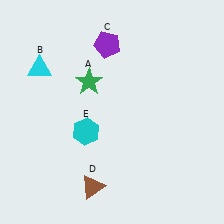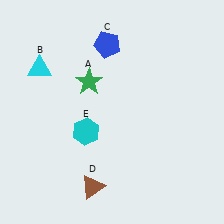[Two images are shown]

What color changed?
The pentagon (C) changed from purple in Image 1 to blue in Image 2.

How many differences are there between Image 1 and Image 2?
There is 1 difference between the two images.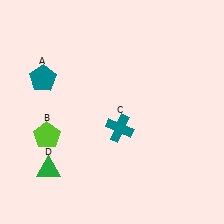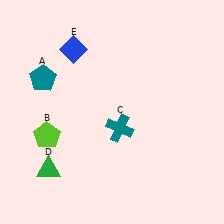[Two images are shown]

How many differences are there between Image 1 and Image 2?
There is 1 difference between the two images.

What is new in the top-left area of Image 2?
A blue diamond (E) was added in the top-left area of Image 2.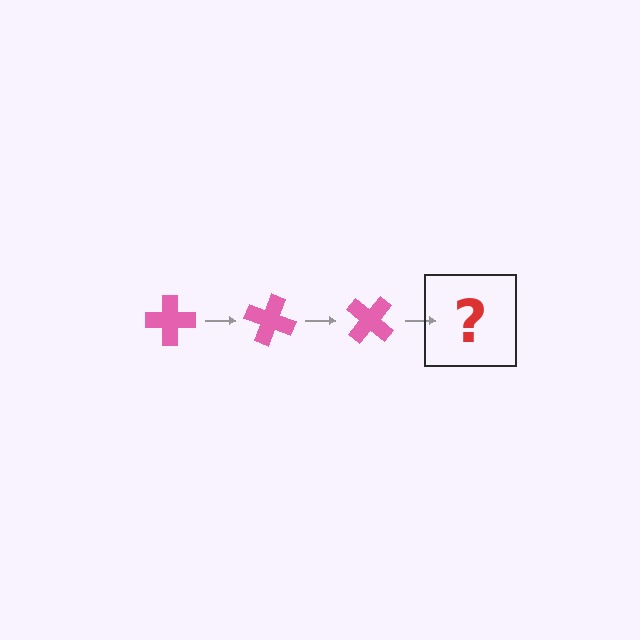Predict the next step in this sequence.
The next step is a pink cross rotated 60 degrees.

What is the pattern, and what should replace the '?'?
The pattern is that the cross rotates 20 degrees each step. The '?' should be a pink cross rotated 60 degrees.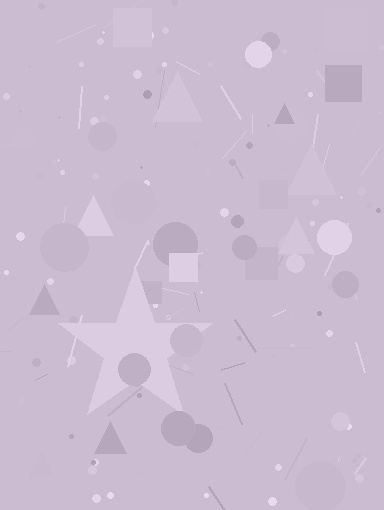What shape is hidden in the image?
A star is hidden in the image.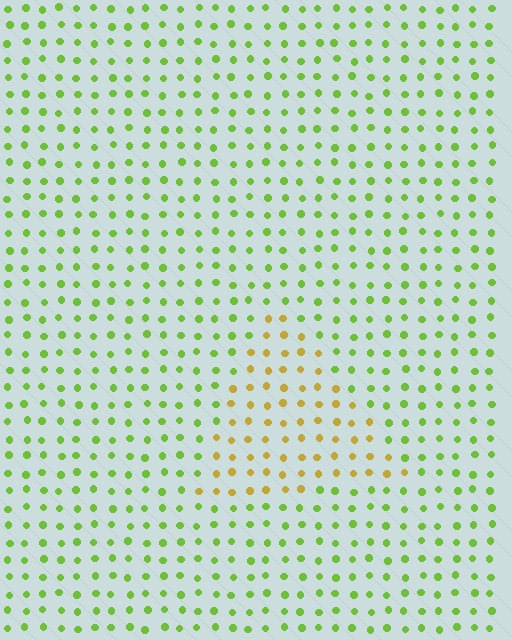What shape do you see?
I see a triangle.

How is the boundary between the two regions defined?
The boundary is defined purely by a slight shift in hue (about 47 degrees). Spacing, size, and orientation are identical on both sides.